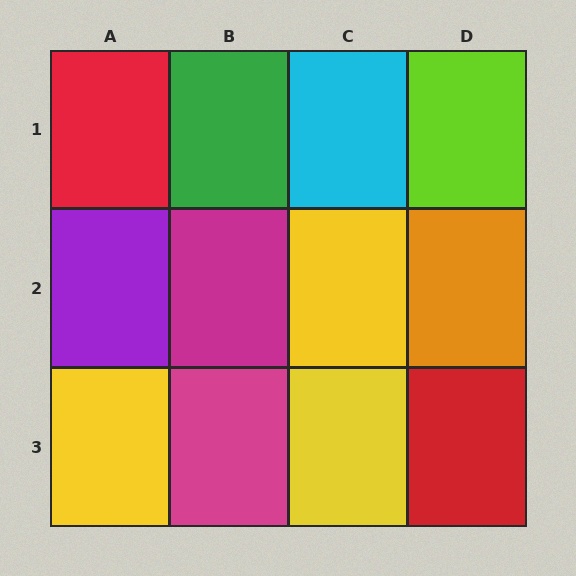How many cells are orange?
1 cell is orange.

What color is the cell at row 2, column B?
Magenta.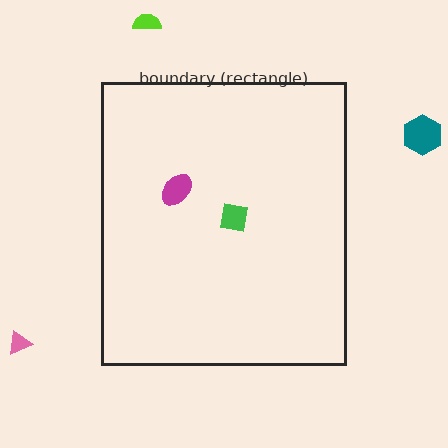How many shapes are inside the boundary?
2 inside, 3 outside.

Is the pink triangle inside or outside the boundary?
Outside.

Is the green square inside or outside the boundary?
Inside.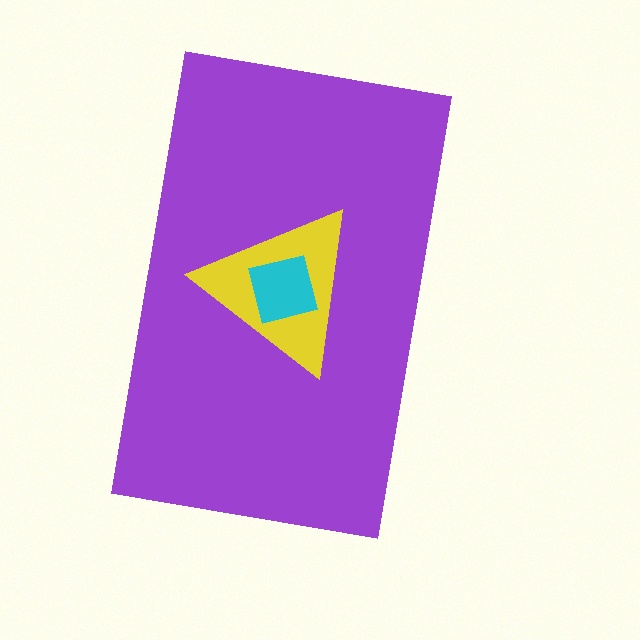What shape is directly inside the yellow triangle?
The cyan square.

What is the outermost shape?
The purple rectangle.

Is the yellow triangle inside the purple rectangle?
Yes.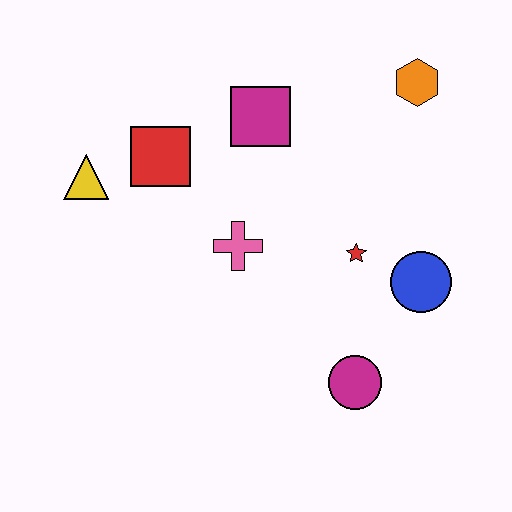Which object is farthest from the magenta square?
The magenta circle is farthest from the magenta square.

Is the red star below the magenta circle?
No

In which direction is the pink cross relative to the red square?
The pink cross is below the red square.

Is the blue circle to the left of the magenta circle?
No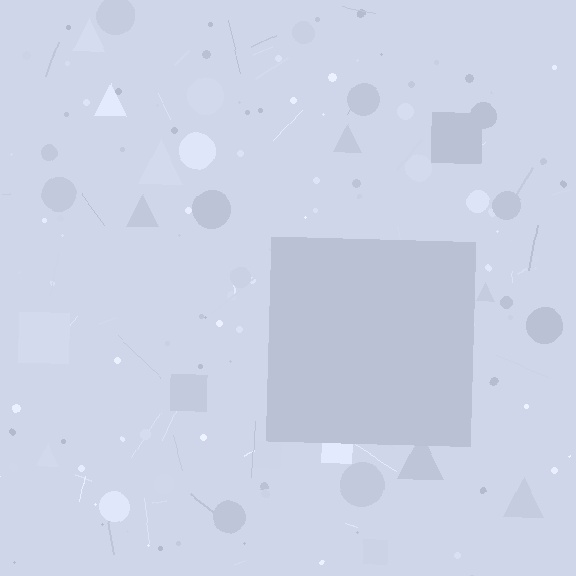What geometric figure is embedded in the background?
A square is embedded in the background.